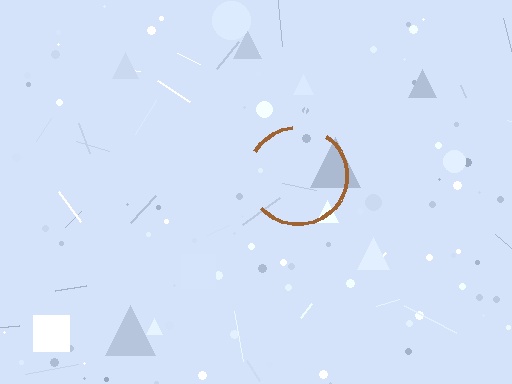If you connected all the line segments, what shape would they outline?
They would outline a circle.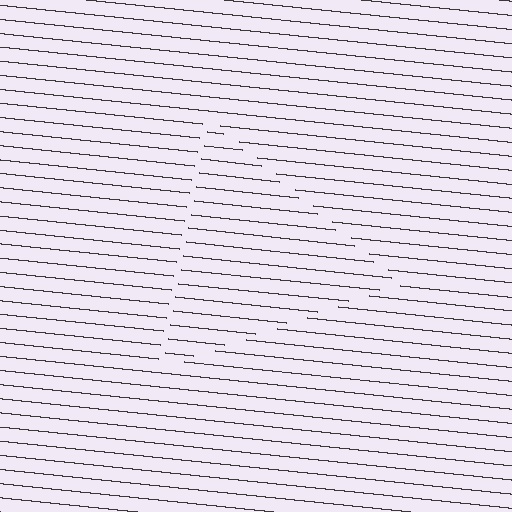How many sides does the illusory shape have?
3 sides — the line-ends trace a triangle.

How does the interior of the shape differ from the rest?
The interior of the shape contains the same grating, shifted by half a period — the contour is defined by the phase discontinuity where line-ends from the inner and outer gratings abut.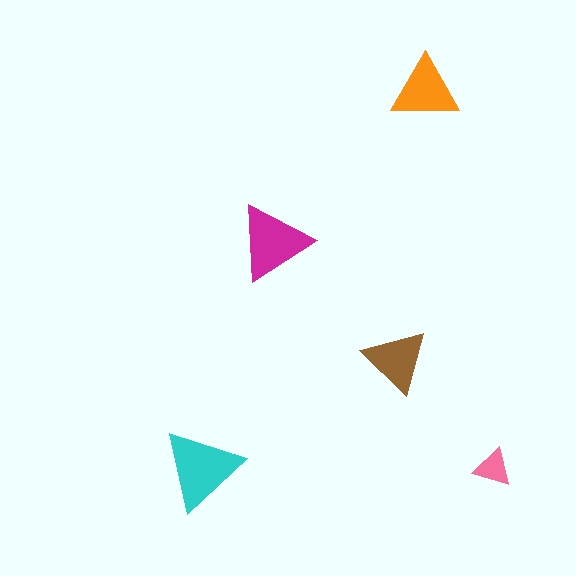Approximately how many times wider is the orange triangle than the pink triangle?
About 2 times wider.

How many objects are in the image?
There are 5 objects in the image.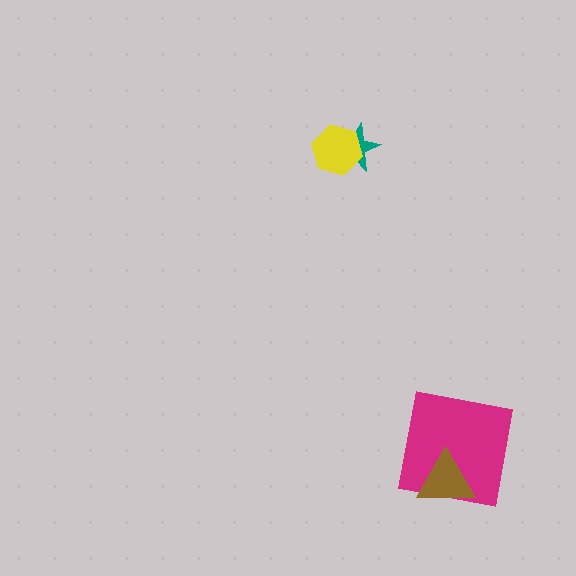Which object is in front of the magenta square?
The brown triangle is in front of the magenta square.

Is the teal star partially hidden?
Yes, it is partially covered by another shape.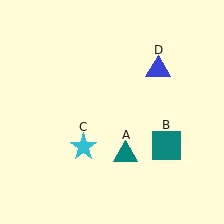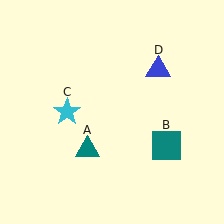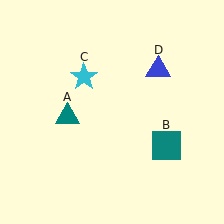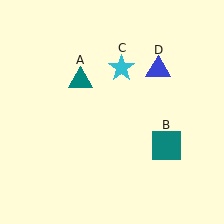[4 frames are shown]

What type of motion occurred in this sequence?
The teal triangle (object A), cyan star (object C) rotated clockwise around the center of the scene.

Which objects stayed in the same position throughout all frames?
Teal square (object B) and blue triangle (object D) remained stationary.